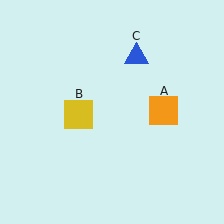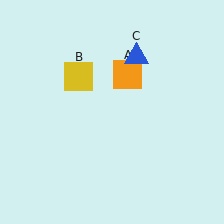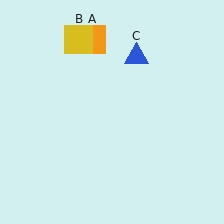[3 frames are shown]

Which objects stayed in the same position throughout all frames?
Blue triangle (object C) remained stationary.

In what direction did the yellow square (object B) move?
The yellow square (object B) moved up.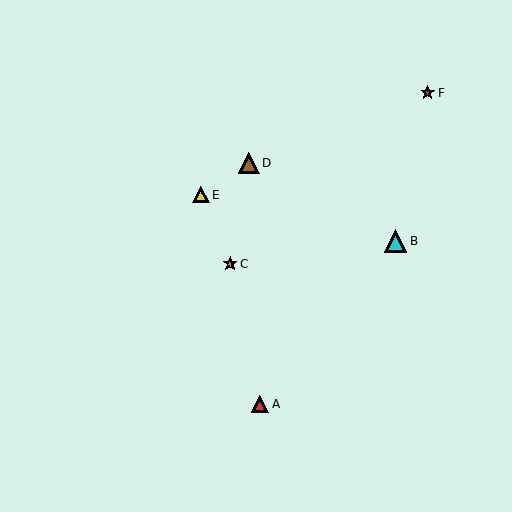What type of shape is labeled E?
Shape E is a yellow triangle.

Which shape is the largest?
The cyan triangle (labeled B) is the largest.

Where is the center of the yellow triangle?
The center of the yellow triangle is at (201, 195).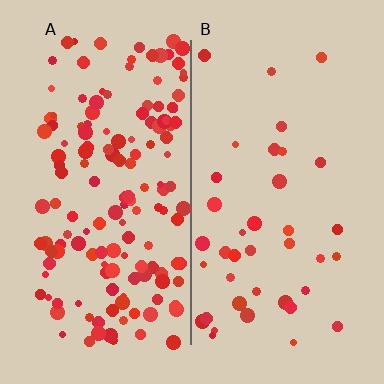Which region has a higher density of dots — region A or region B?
A (the left).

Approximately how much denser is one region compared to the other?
Approximately 3.8× — region A over region B.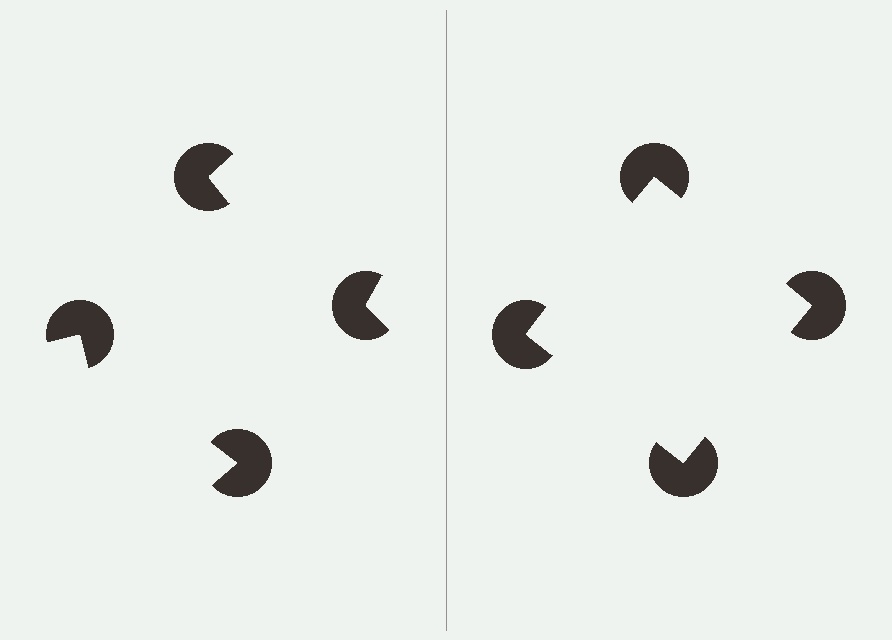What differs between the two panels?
The pac-man discs are positioned identically on both sides; only the wedge orientations differ. On the right they align to a square; on the left they are misaligned.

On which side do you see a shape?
An illusory square appears on the right side. On the left side the wedge cuts are rotated, so no coherent shape forms.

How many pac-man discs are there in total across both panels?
8 — 4 on each side.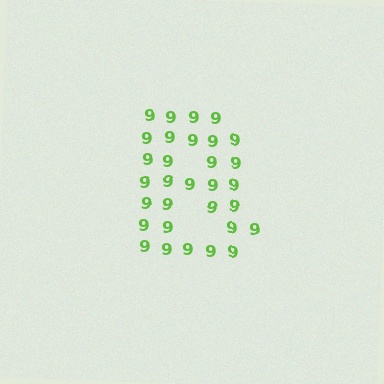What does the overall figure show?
The overall figure shows the letter B.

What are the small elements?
The small elements are digit 9's.